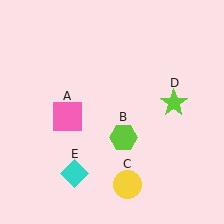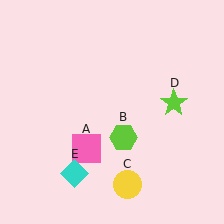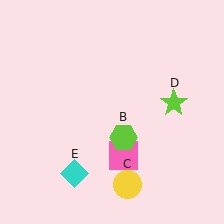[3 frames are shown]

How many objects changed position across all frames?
1 object changed position: pink square (object A).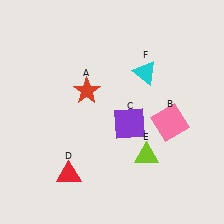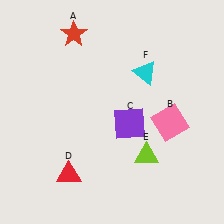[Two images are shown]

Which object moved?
The red star (A) moved up.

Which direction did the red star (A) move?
The red star (A) moved up.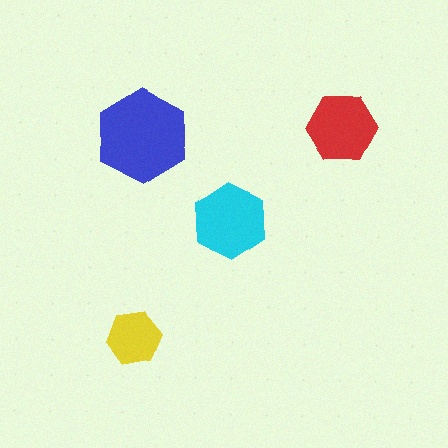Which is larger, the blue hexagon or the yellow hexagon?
The blue one.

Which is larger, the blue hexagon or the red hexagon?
The blue one.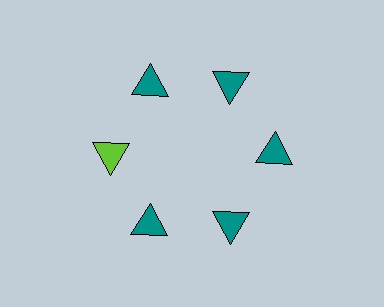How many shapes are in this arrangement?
There are 6 shapes arranged in a ring pattern.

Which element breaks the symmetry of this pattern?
The lime triangle at roughly the 9 o'clock position breaks the symmetry. All other shapes are teal triangles.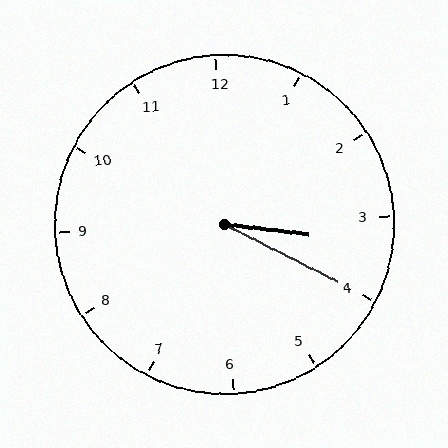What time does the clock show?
3:20.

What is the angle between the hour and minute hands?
Approximately 20 degrees.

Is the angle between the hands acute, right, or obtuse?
It is acute.